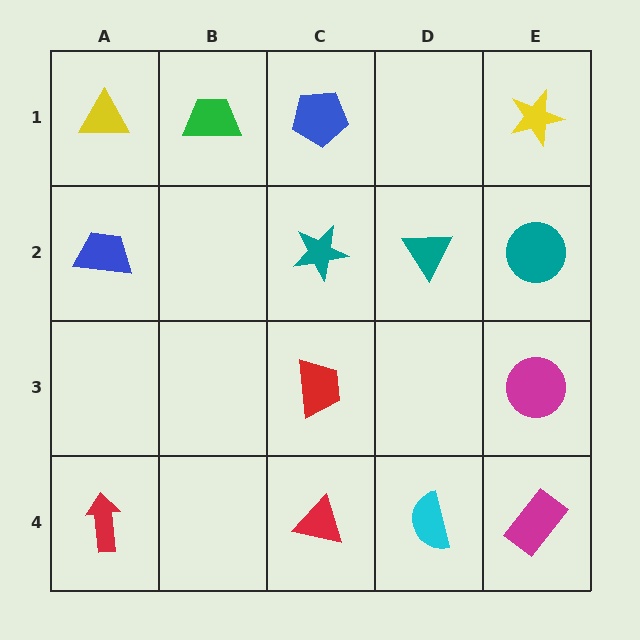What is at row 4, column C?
A red triangle.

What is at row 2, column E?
A teal circle.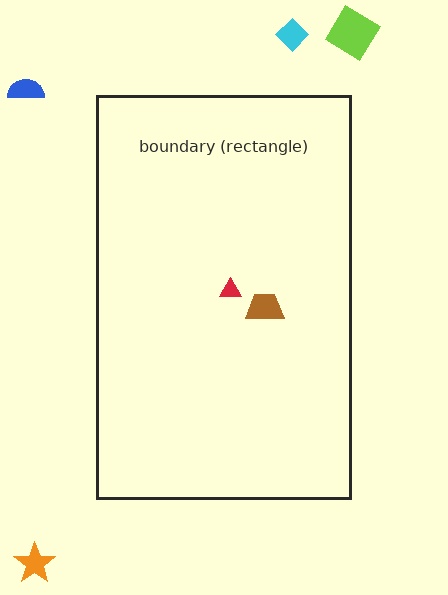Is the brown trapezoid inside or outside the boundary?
Inside.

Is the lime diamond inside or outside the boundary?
Outside.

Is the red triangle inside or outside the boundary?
Inside.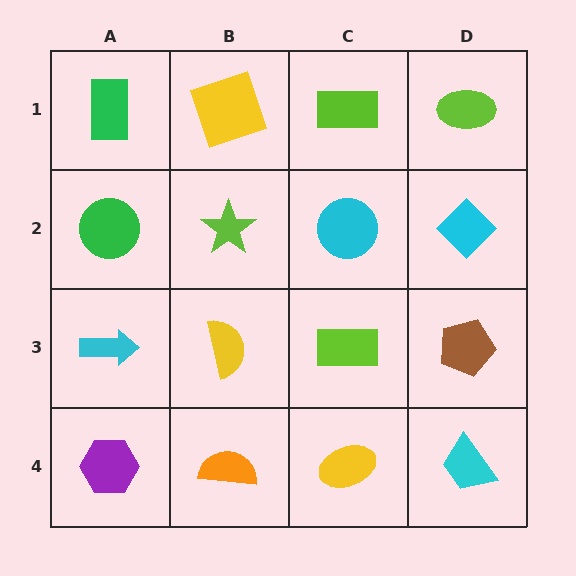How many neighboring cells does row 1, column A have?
2.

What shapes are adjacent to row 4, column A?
A cyan arrow (row 3, column A), an orange semicircle (row 4, column B).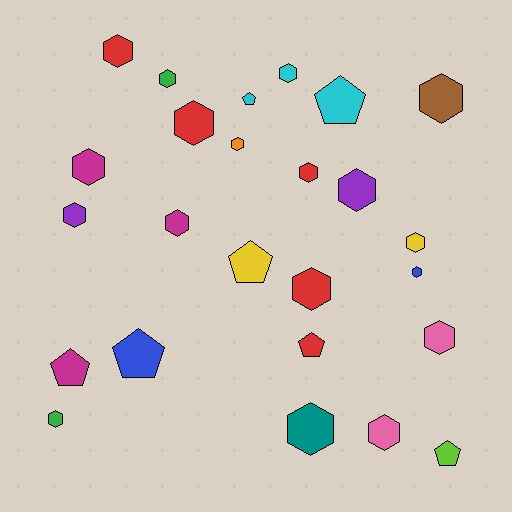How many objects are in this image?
There are 25 objects.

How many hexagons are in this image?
There are 18 hexagons.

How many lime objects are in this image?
There is 1 lime object.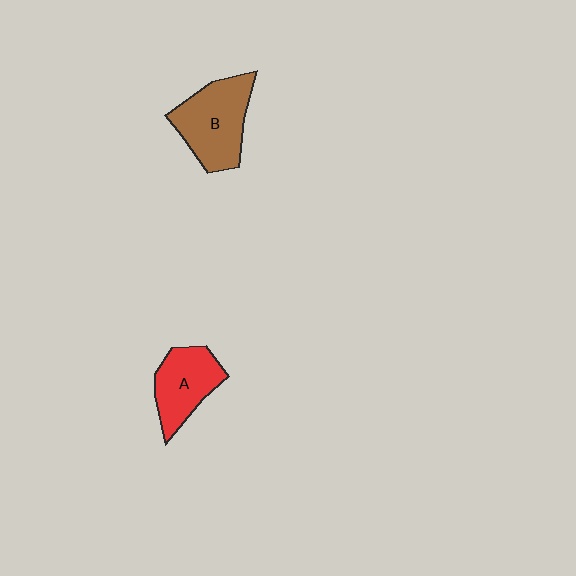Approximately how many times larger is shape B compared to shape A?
Approximately 1.3 times.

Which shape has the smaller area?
Shape A (red).